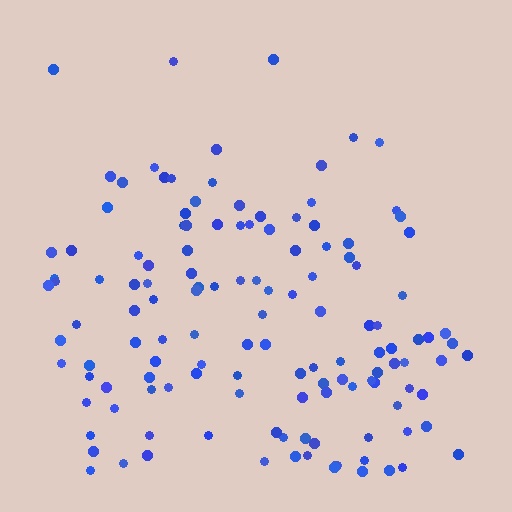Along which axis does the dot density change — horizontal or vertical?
Vertical.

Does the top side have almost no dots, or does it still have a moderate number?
Still a moderate number, just noticeably fewer than the bottom.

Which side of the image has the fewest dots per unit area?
The top.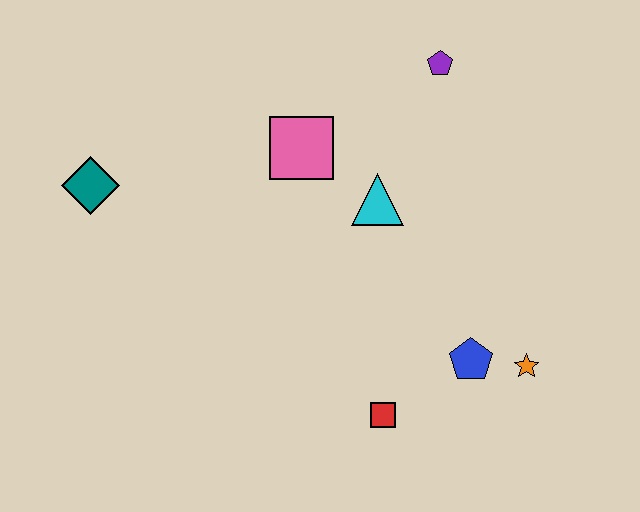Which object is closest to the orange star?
The blue pentagon is closest to the orange star.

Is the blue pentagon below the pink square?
Yes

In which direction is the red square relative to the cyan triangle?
The red square is below the cyan triangle.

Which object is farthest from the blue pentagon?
The teal diamond is farthest from the blue pentagon.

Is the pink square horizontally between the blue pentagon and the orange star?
No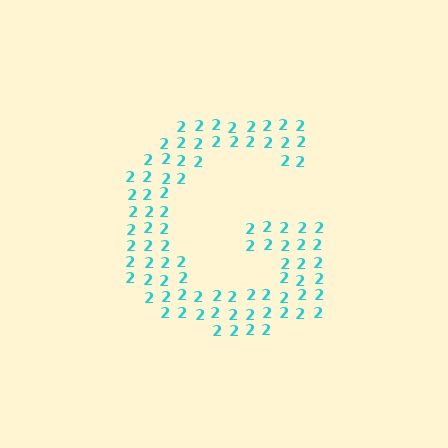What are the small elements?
The small elements are digit 2's.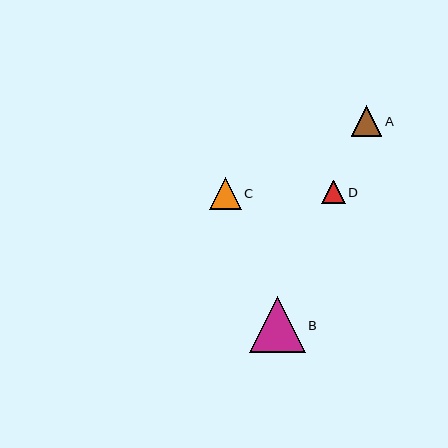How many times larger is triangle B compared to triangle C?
Triangle B is approximately 1.8 times the size of triangle C.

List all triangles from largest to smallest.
From largest to smallest: B, C, A, D.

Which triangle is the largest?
Triangle B is the largest with a size of approximately 56 pixels.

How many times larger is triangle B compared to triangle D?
Triangle B is approximately 2.4 times the size of triangle D.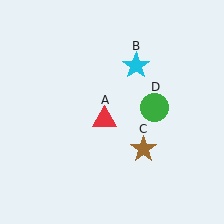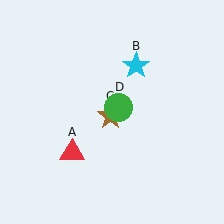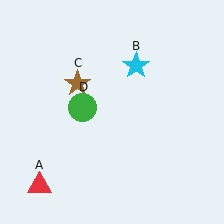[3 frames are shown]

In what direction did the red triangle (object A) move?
The red triangle (object A) moved down and to the left.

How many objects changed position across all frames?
3 objects changed position: red triangle (object A), brown star (object C), green circle (object D).